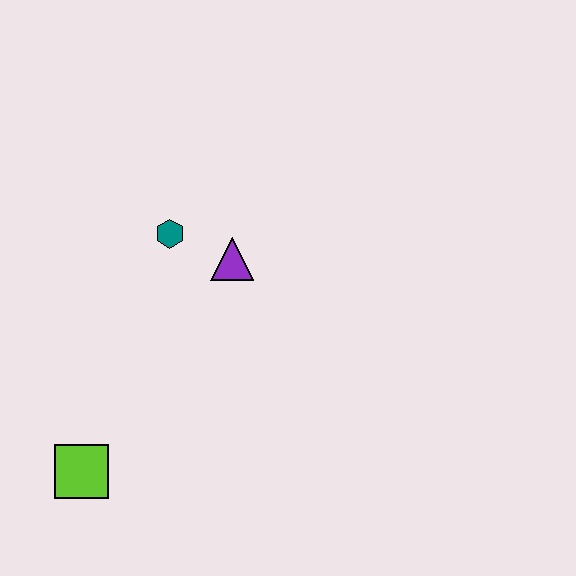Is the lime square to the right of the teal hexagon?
No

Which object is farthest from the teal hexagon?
The lime square is farthest from the teal hexagon.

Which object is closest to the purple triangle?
The teal hexagon is closest to the purple triangle.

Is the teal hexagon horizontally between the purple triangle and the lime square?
Yes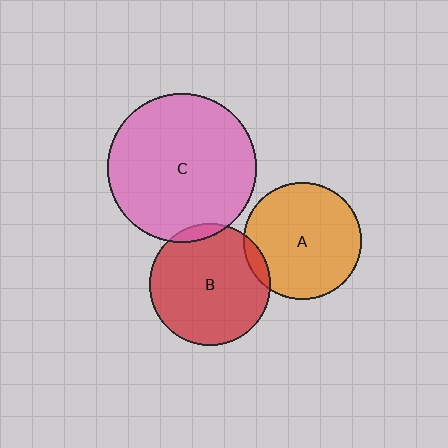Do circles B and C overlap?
Yes.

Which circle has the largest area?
Circle C (pink).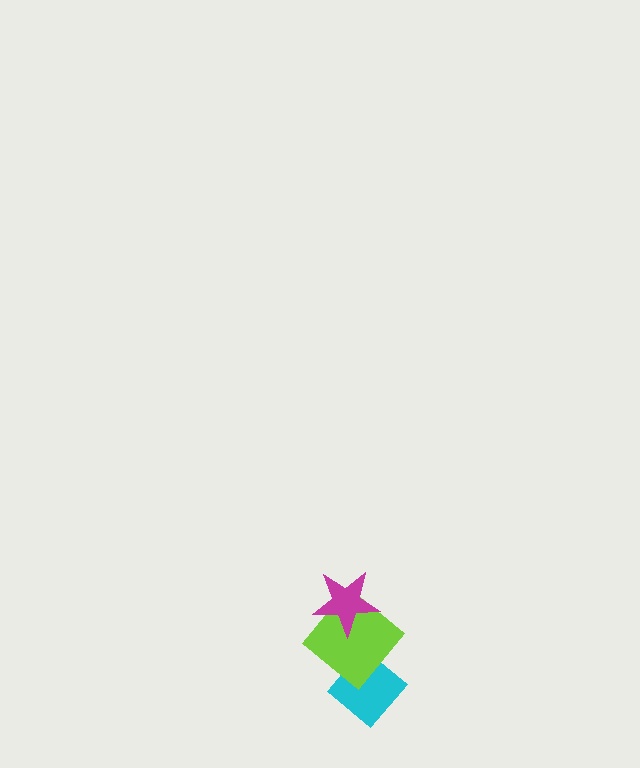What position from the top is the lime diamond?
The lime diamond is 2nd from the top.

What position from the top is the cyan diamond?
The cyan diamond is 3rd from the top.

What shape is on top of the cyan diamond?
The lime diamond is on top of the cyan diamond.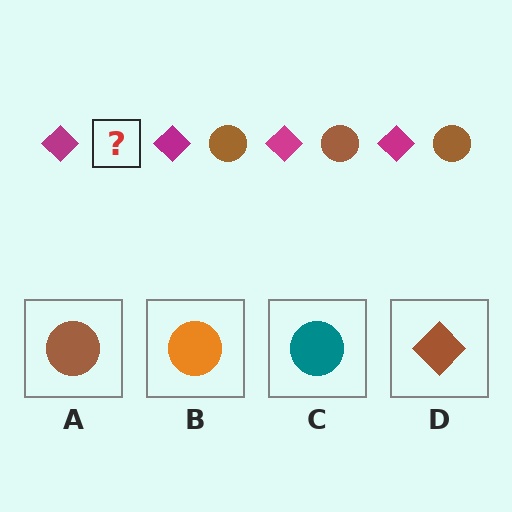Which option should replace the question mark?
Option A.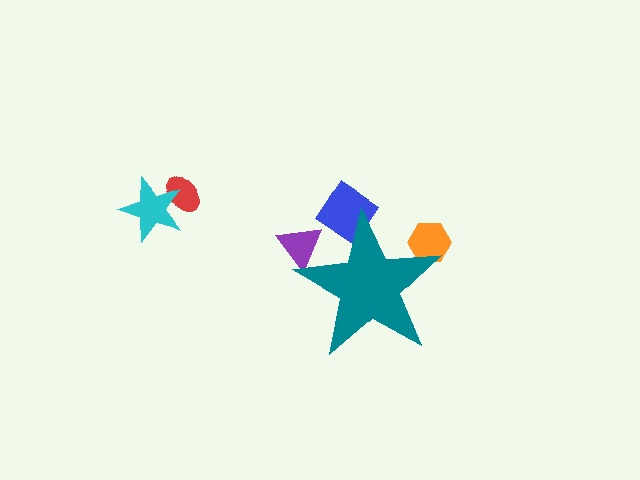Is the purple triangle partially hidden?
Yes, the purple triangle is partially hidden behind the teal star.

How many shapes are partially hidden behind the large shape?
3 shapes are partially hidden.